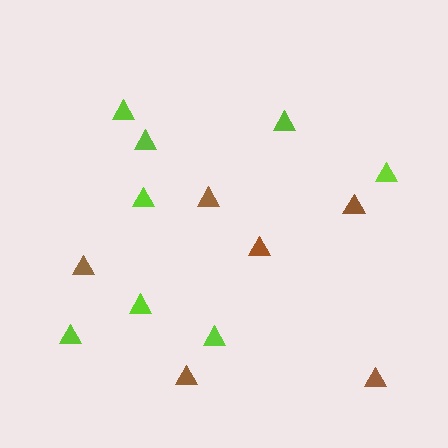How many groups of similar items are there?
There are 2 groups: one group of brown triangles (6) and one group of lime triangles (8).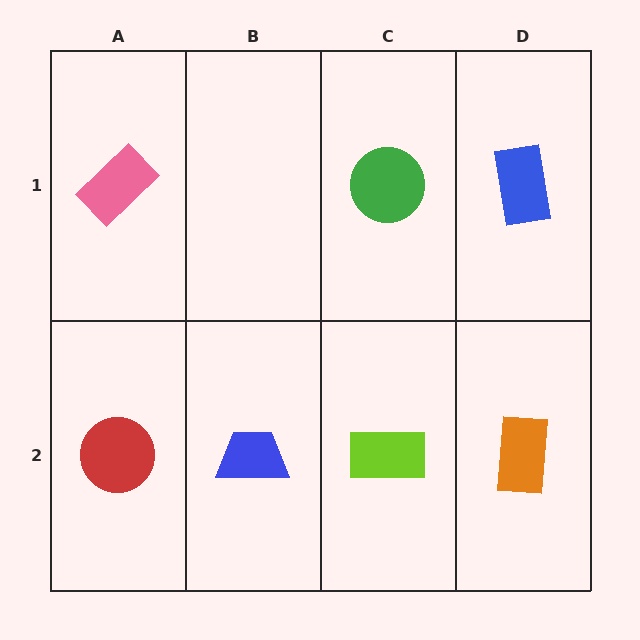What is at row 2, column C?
A lime rectangle.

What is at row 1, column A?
A pink rectangle.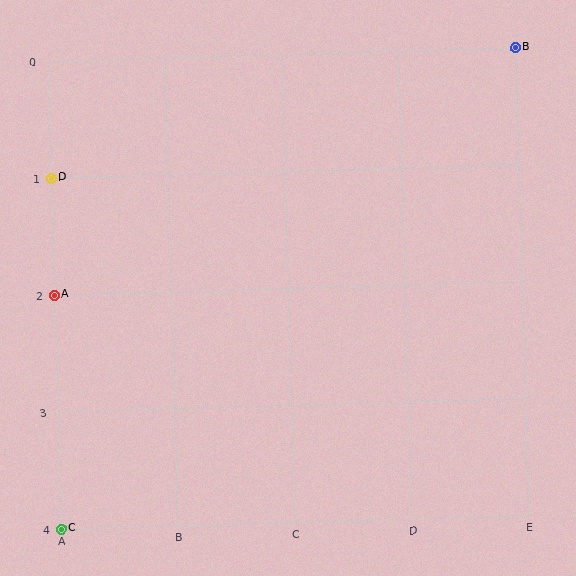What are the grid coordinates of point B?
Point B is at grid coordinates (E, 0).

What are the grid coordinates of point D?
Point D is at grid coordinates (A, 1).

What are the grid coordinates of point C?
Point C is at grid coordinates (A, 4).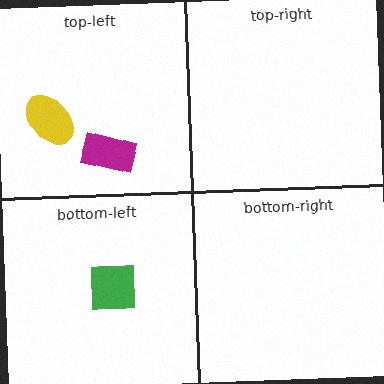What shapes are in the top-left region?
The yellow ellipse, the magenta rectangle.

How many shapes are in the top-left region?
2.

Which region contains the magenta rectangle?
The top-left region.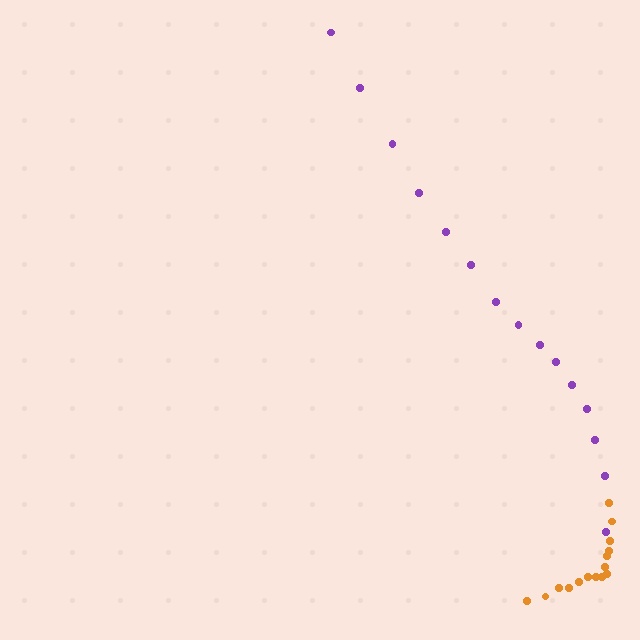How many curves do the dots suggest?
There are 2 distinct paths.